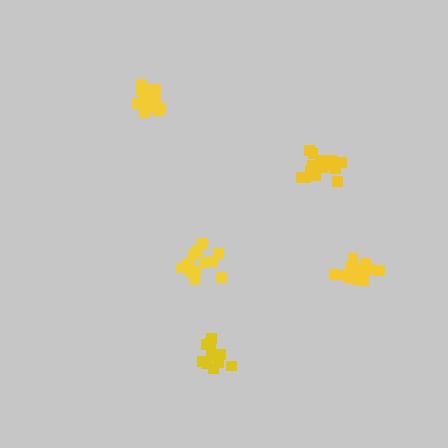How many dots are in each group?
Group 1: 15 dots, Group 2: 18 dots, Group 3: 15 dots, Group 4: 18 dots, Group 5: 12 dots (78 total).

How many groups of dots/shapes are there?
There are 5 groups.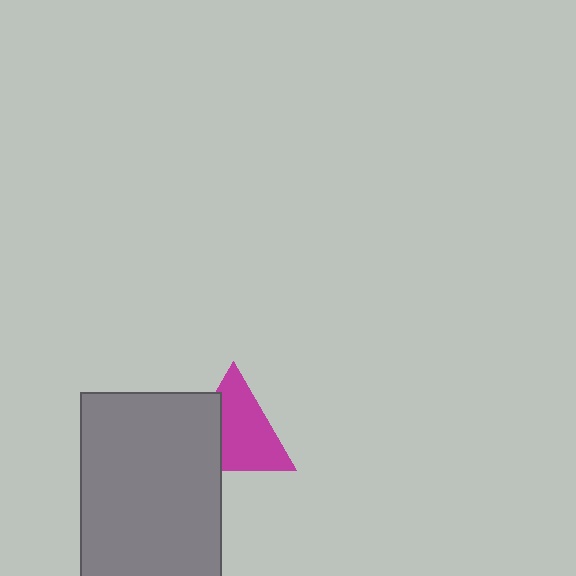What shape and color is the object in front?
The object in front is a gray rectangle.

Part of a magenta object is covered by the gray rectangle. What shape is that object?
It is a triangle.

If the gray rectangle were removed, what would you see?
You would see the complete magenta triangle.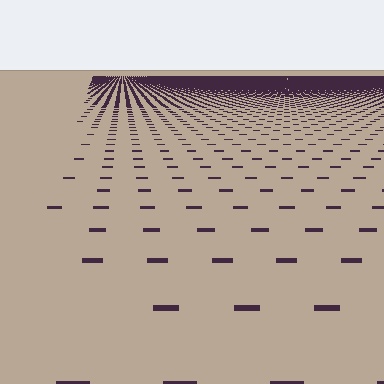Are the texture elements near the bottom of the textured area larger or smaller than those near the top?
Larger. Near the bottom, elements are closer to the viewer and appear at a bigger on-screen size.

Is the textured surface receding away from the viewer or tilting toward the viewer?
The surface is receding away from the viewer. Texture elements get smaller and denser toward the top.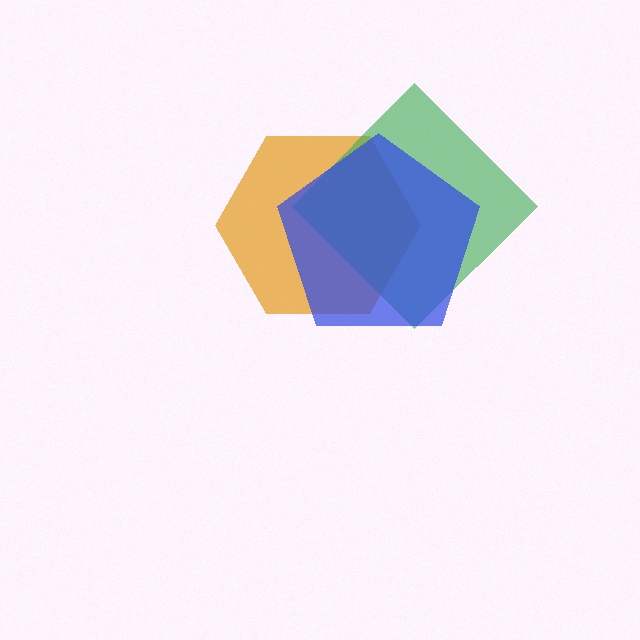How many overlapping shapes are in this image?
There are 3 overlapping shapes in the image.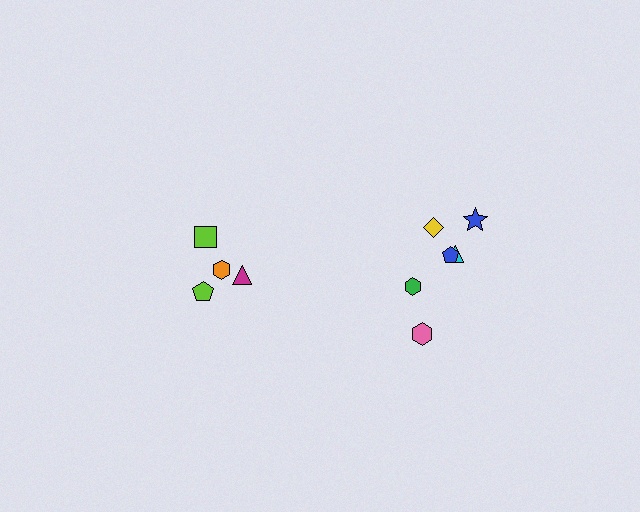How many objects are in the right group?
There are 6 objects.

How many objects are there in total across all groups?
There are 10 objects.